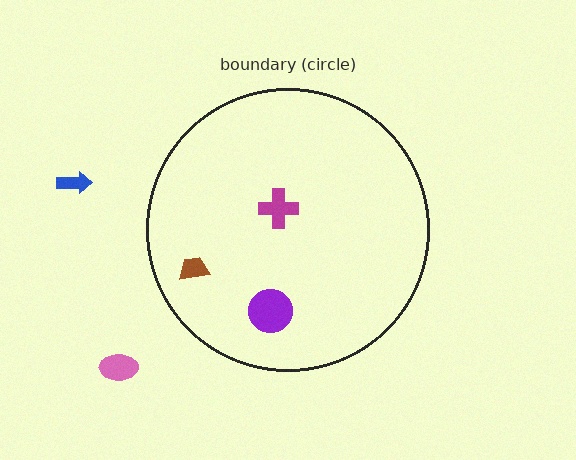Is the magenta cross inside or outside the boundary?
Inside.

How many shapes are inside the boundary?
3 inside, 2 outside.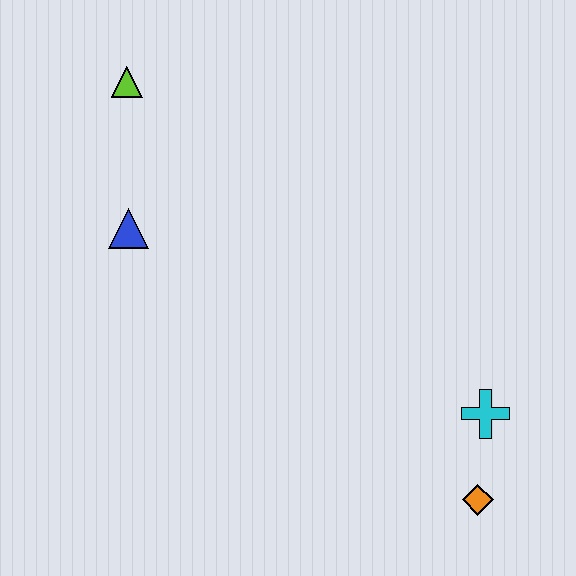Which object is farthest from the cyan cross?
The lime triangle is farthest from the cyan cross.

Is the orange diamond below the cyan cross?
Yes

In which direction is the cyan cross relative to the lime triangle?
The cyan cross is to the right of the lime triangle.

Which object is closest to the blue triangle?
The lime triangle is closest to the blue triangle.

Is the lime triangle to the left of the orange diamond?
Yes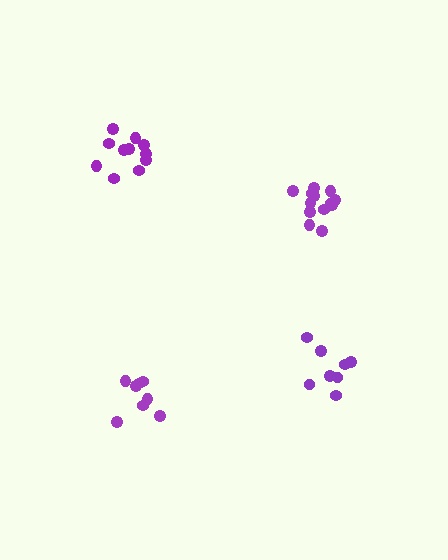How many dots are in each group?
Group 1: 8 dots, Group 2: 11 dots, Group 3: 13 dots, Group 4: 8 dots (40 total).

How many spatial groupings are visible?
There are 4 spatial groupings.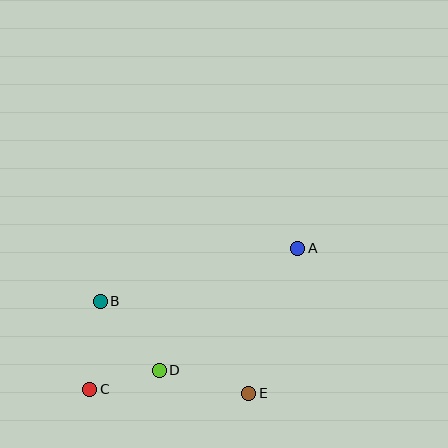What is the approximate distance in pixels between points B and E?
The distance between B and E is approximately 174 pixels.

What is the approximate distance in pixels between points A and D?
The distance between A and D is approximately 185 pixels.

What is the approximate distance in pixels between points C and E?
The distance between C and E is approximately 159 pixels.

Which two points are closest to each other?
Points C and D are closest to each other.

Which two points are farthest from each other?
Points A and C are farthest from each other.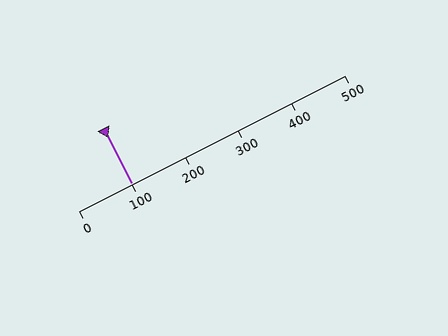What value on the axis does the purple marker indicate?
The marker indicates approximately 100.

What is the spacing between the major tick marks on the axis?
The major ticks are spaced 100 apart.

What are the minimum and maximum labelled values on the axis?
The axis runs from 0 to 500.